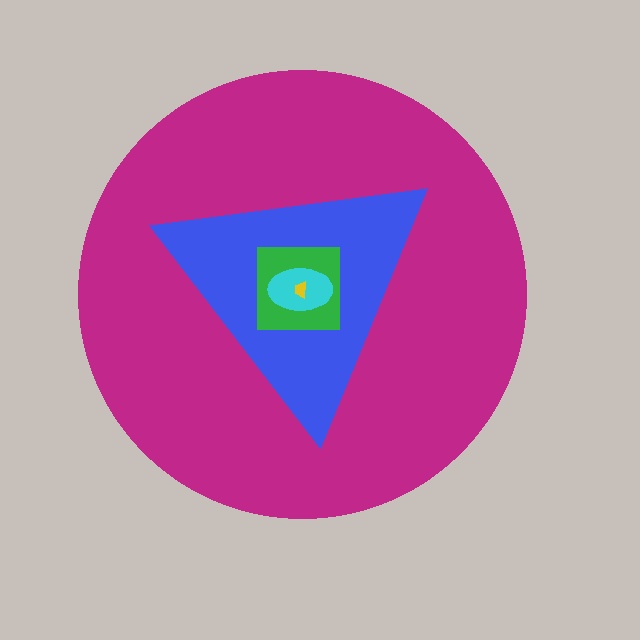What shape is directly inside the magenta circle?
The blue triangle.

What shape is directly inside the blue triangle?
The green square.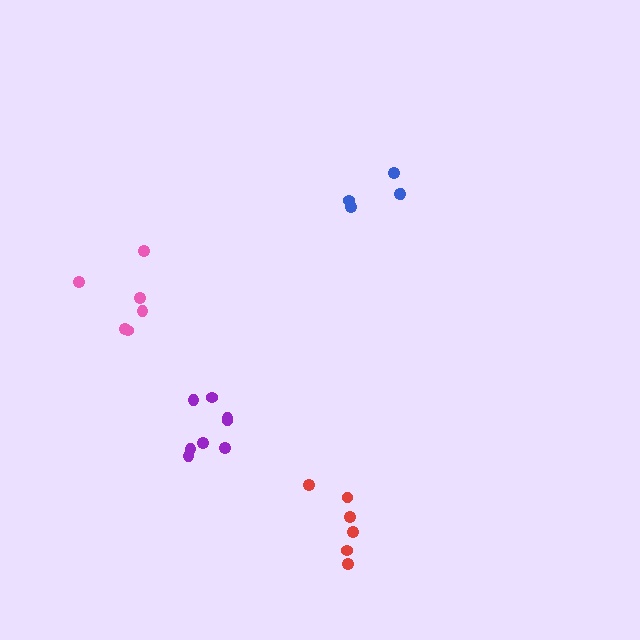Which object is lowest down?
The red cluster is bottommost.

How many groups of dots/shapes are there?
There are 4 groups.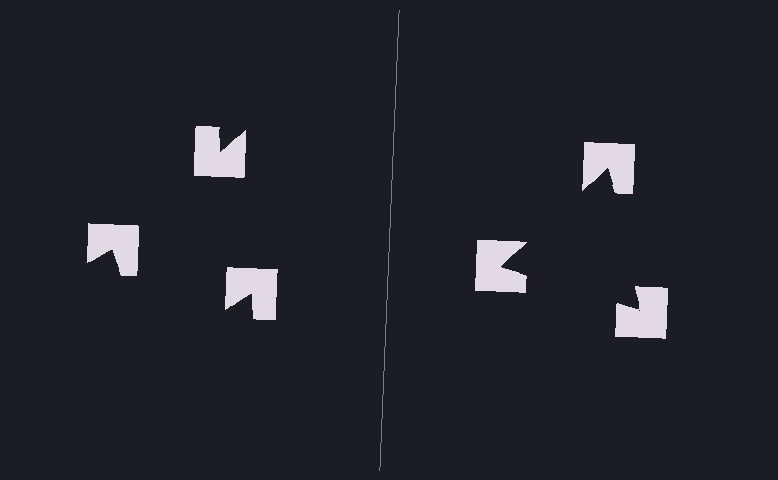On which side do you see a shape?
An illusory triangle appears on the right side. On the left side the wedge cuts are rotated, so no coherent shape forms.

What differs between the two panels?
The notched squares are positioned identically on both sides; only the wedge orientations differ. On the right they align to a triangle; on the left they are misaligned.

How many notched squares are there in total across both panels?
6 — 3 on each side.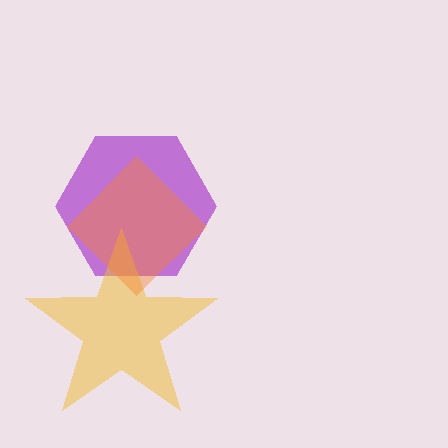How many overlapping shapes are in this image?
There are 3 overlapping shapes in the image.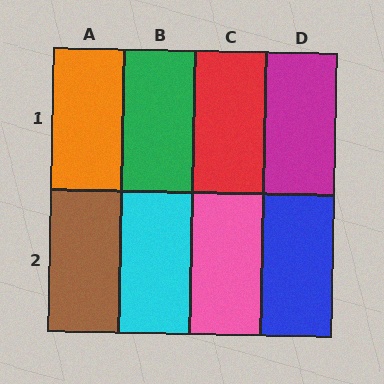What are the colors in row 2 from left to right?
Brown, cyan, pink, blue.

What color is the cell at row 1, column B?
Green.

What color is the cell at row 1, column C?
Red.